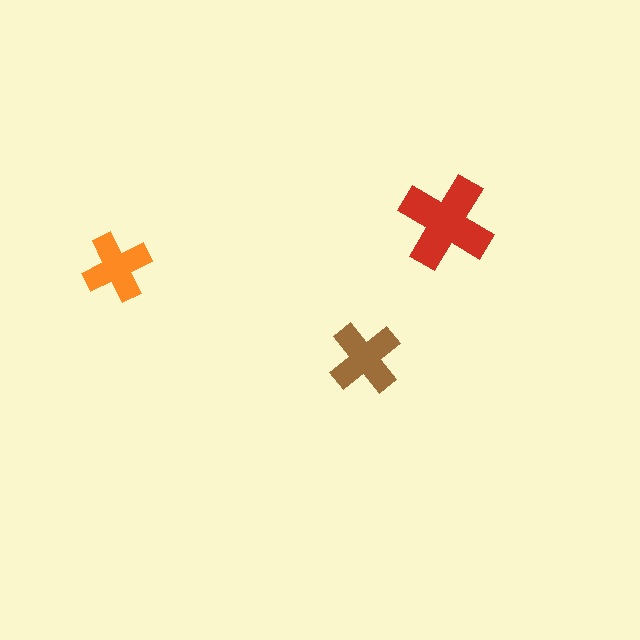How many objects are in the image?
There are 3 objects in the image.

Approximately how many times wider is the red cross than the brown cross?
About 1.5 times wider.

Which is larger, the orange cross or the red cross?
The red one.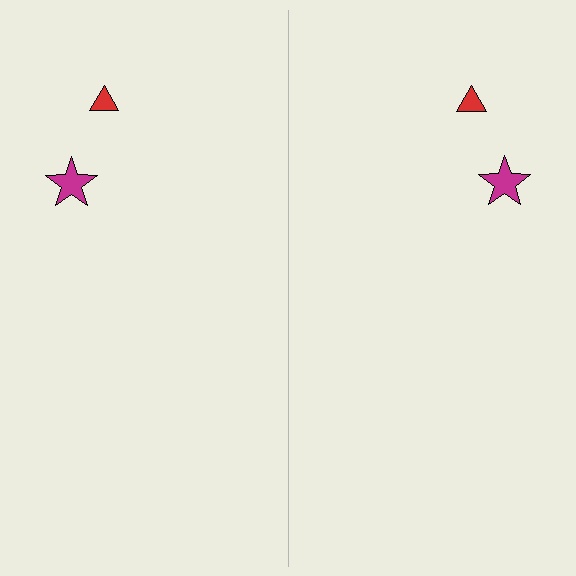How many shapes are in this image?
There are 4 shapes in this image.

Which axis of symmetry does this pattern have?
The pattern has a vertical axis of symmetry running through the center of the image.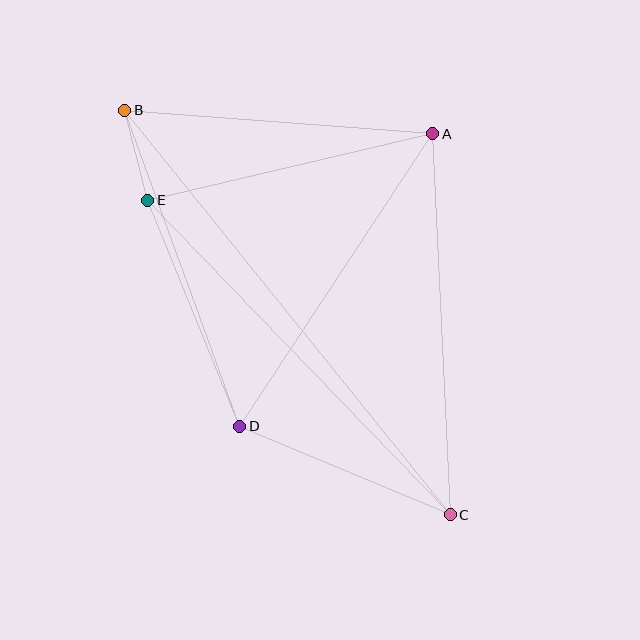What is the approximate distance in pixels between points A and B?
The distance between A and B is approximately 309 pixels.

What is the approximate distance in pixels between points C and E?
The distance between C and E is approximately 436 pixels.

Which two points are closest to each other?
Points B and E are closest to each other.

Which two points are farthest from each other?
Points B and C are farthest from each other.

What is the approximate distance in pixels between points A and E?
The distance between A and E is approximately 293 pixels.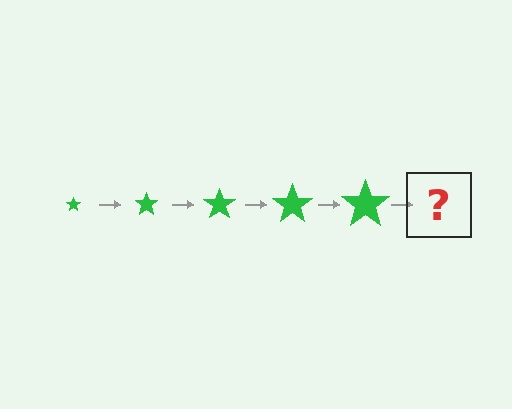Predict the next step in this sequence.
The next step is a green star, larger than the previous one.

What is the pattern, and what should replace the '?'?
The pattern is that the star gets progressively larger each step. The '?' should be a green star, larger than the previous one.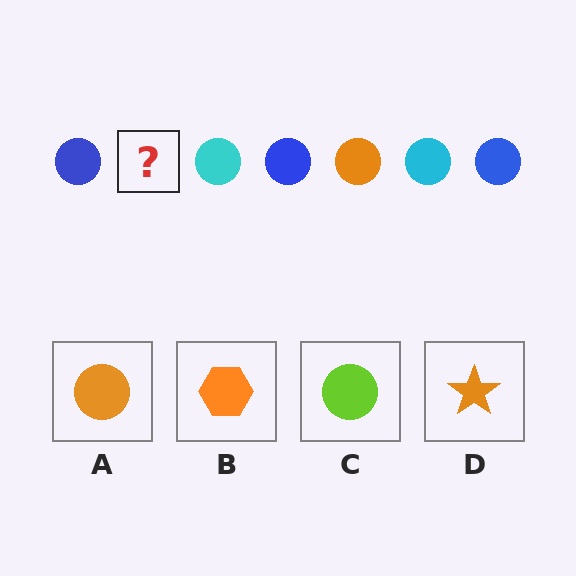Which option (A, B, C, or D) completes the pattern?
A.